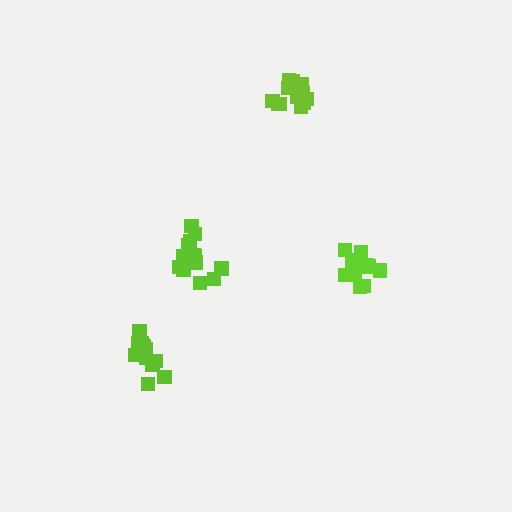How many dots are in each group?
Group 1: 13 dots, Group 2: 13 dots, Group 3: 11 dots, Group 4: 14 dots (51 total).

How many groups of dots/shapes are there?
There are 4 groups.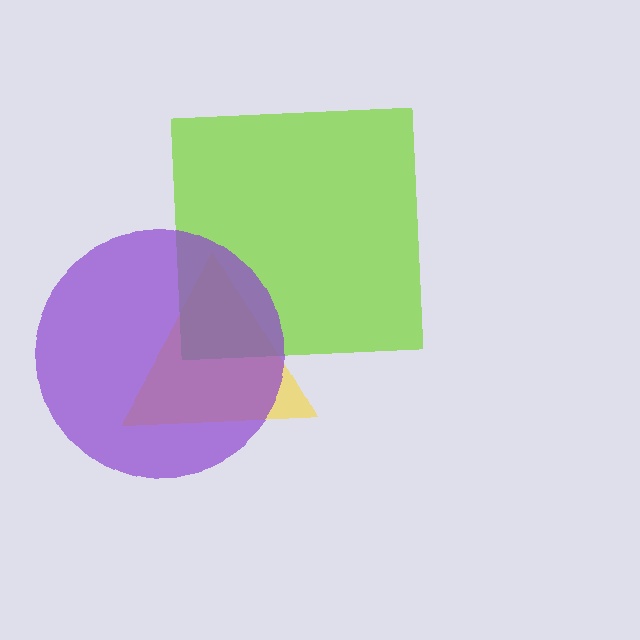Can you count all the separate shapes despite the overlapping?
Yes, there are 3 separate shapes.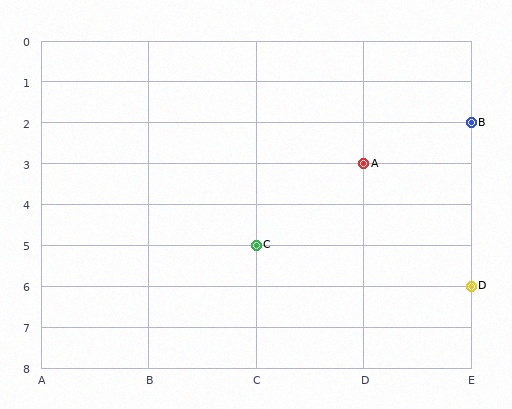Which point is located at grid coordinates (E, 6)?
Point D is at (E, 6).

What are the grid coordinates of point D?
Point D is at grid coordinates (E, 6).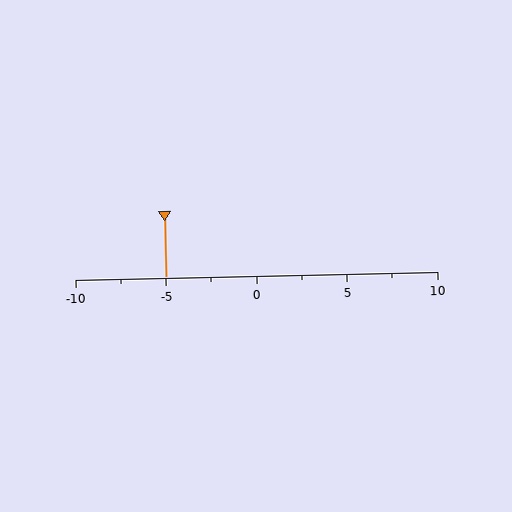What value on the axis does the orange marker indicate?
The marker indicates approximately -5.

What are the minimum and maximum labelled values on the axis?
The axis runs from -10 to 10.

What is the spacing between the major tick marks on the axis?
The major ticks are spaced 5 apart.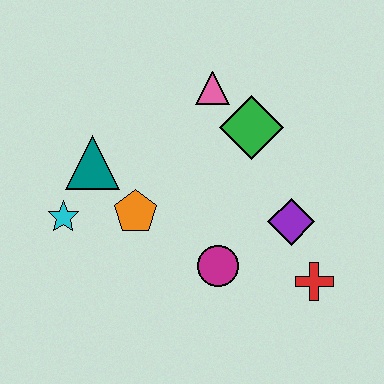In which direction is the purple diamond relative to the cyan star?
The purple diamond is to the right of the cyan star.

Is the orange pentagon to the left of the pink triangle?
Yes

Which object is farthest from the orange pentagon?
The red cross is farthest from the orange pentagon.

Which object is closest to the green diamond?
The pink triangle is closest to the green diamond.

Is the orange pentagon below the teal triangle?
Yes